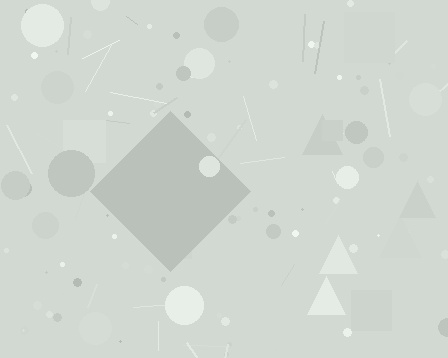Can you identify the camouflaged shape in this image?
The camouflaged shape is a diamond.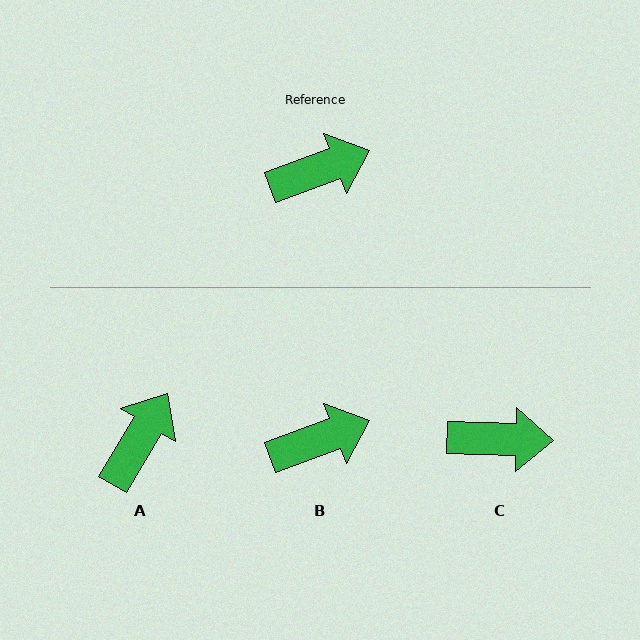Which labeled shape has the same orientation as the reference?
B.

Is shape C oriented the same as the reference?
No, it is off by about 22 degrees.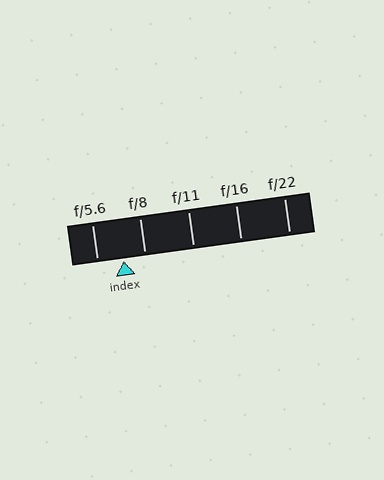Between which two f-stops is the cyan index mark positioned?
The index mark is between f/5.6 and f/8.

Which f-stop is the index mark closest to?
The index mark is closest to f/8.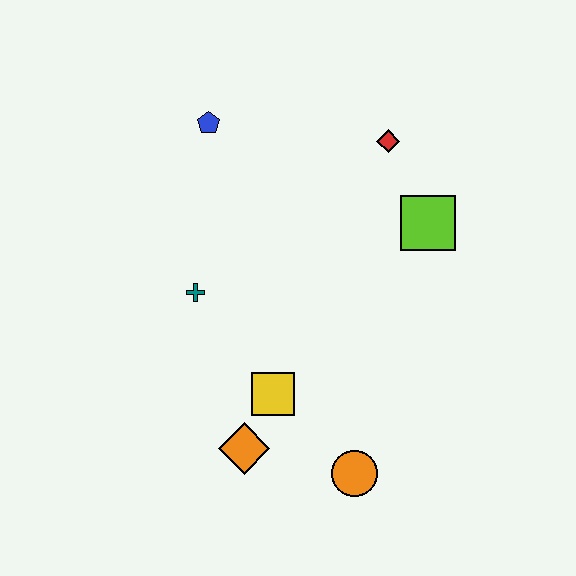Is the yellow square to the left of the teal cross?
No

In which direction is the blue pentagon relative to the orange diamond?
The blue pentagon is above the orange diamond.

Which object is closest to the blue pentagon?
The teal cross is closest to the blue pentagon.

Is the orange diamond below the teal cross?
Yes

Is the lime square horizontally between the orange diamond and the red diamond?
No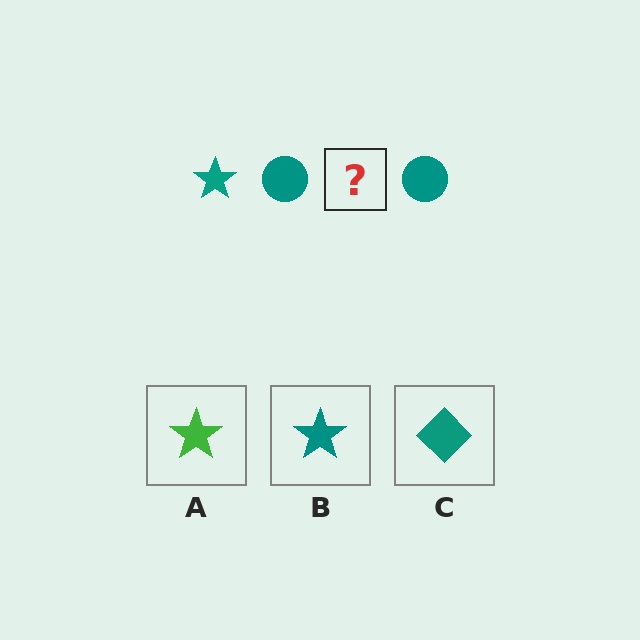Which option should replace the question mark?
Option B.